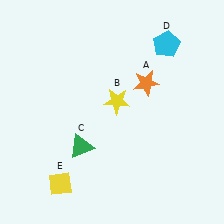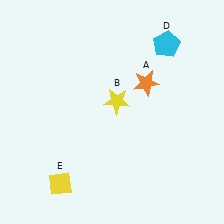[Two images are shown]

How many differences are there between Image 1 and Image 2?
There is 1 difference between the two images.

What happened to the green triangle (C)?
The green triangle (C) was removed in Image 2. It was in the bottom-left area of Image 1.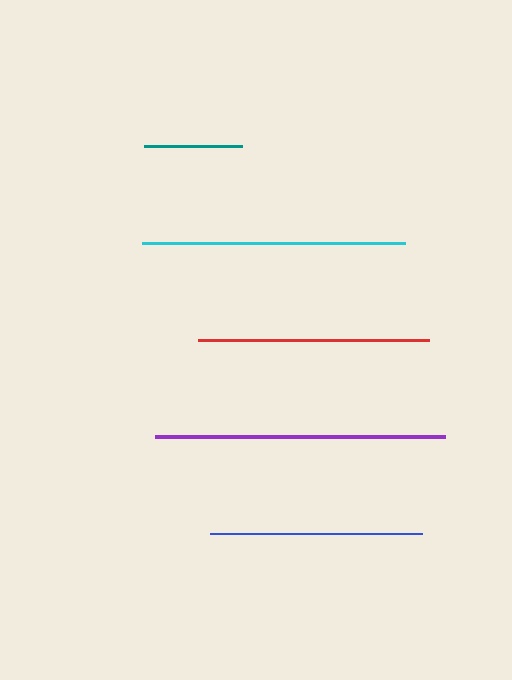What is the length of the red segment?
The red segment is approximately 231 pixels long.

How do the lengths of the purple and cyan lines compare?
The purple and cyan lines are approximately the same length.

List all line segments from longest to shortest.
From longest to shortest: purple, cyan, red, blue, teal.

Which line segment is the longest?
The purple line is the longest at approximately 289 pixels.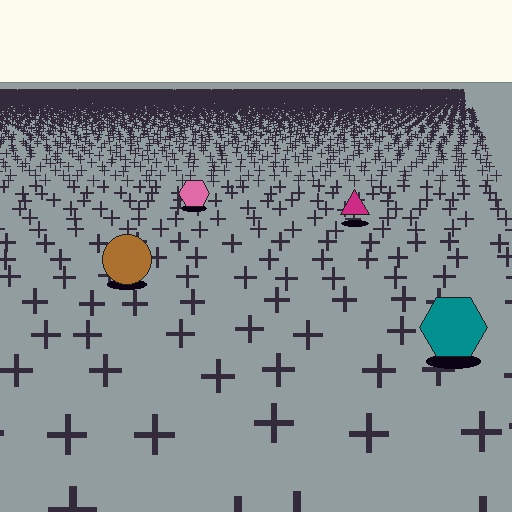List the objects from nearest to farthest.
From nearest to farthest: the teal hexagon, the brown circle, the magenta triangle, the pink hexagon.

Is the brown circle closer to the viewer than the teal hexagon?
No. The teal hexagon is closer — you can tell from the texture gradient: the ground texture is coarser near it.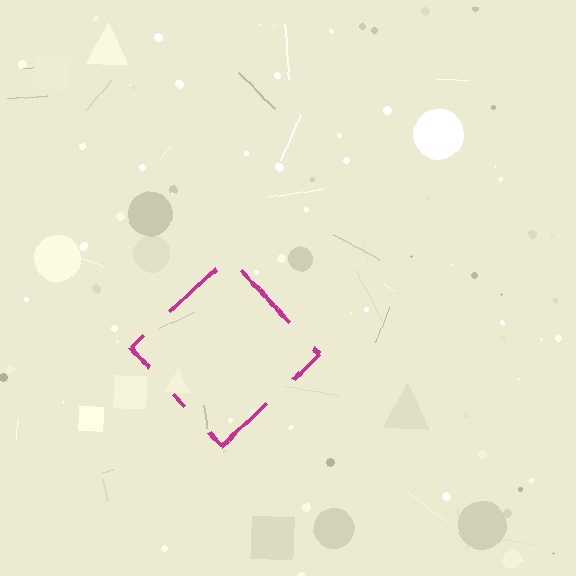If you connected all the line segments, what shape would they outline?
They would outline a diamond.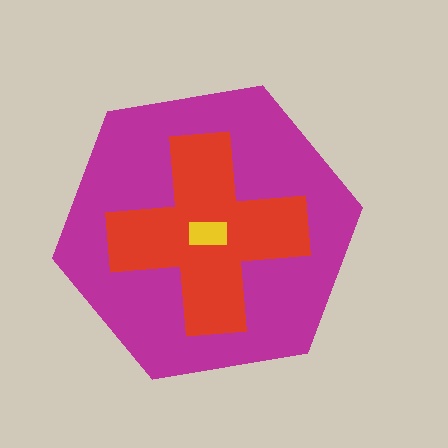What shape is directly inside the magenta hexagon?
The red cross.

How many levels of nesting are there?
3.